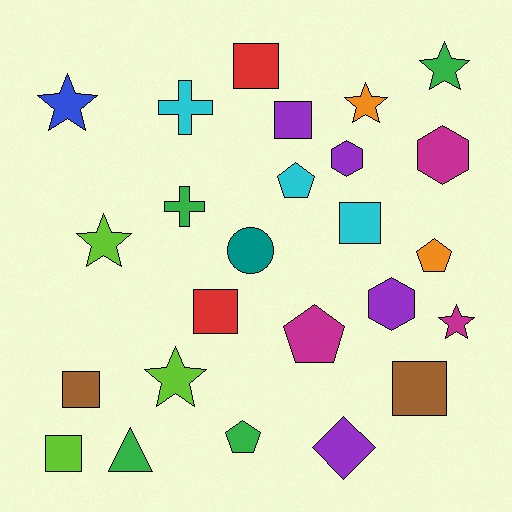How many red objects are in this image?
There are 2 red objects.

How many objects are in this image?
There are 25 objects.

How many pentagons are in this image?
There are 4 pentagons.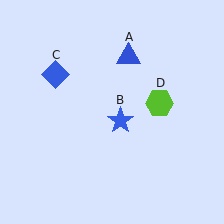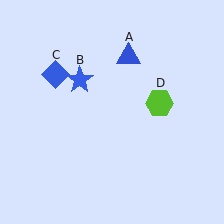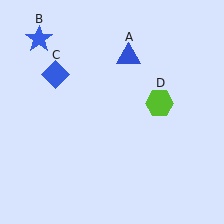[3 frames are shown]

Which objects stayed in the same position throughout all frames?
Blue triangle (object A) and blue diamond (object C) and lime hexagon (object D) remained stationary.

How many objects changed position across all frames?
1 object changed position: blue star (object B).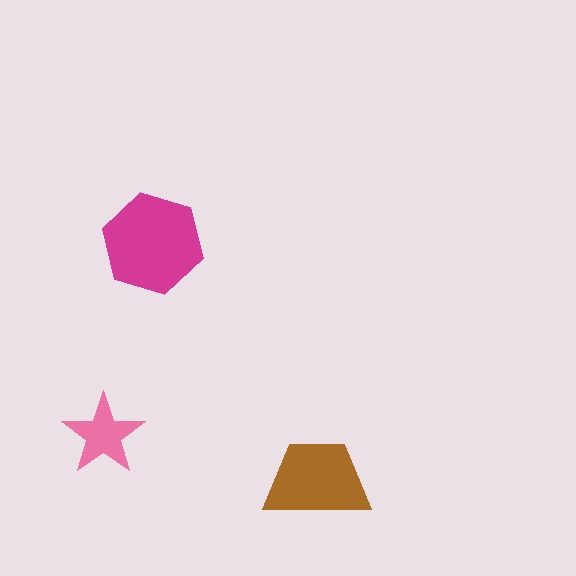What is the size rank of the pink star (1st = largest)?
3rd.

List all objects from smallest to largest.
The pink star, the brown trapezoid, the magenta hexagon.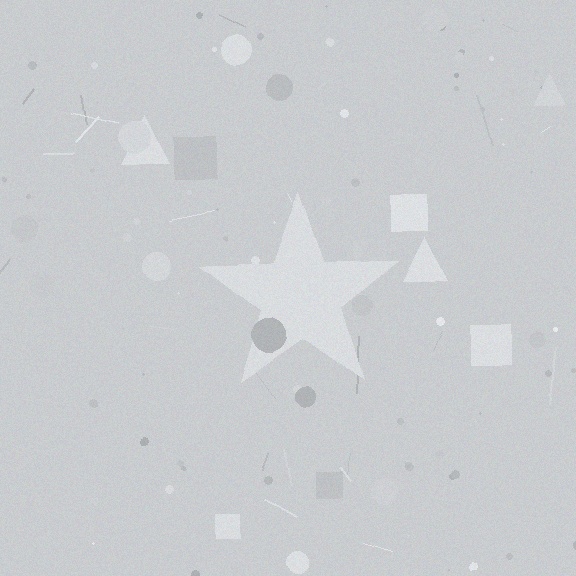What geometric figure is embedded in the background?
A star is embedded in the background.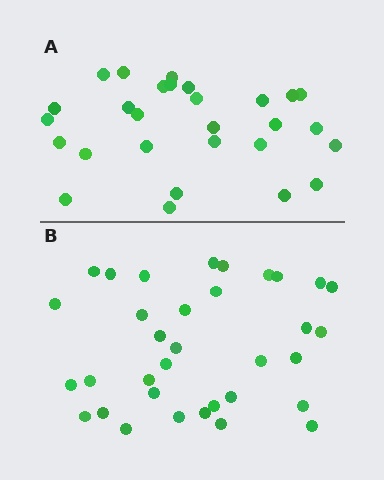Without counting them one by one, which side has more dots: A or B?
Region B (the bottom region) has more dots.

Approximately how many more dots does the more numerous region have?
Region B has about 6 more dots than region A.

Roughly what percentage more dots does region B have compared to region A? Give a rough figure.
About 20% more.